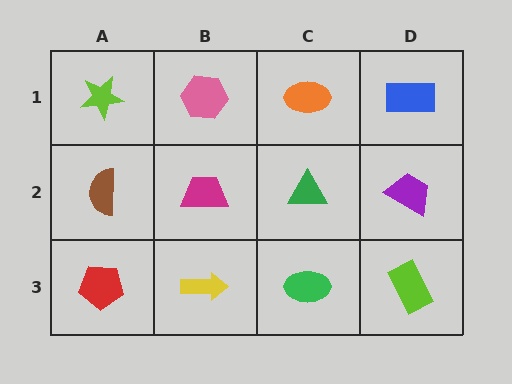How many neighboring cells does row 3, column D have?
2.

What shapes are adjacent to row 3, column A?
A brown semicircle (row 2, column A), a yellow arrow (row 3, column B).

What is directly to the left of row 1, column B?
A lime star.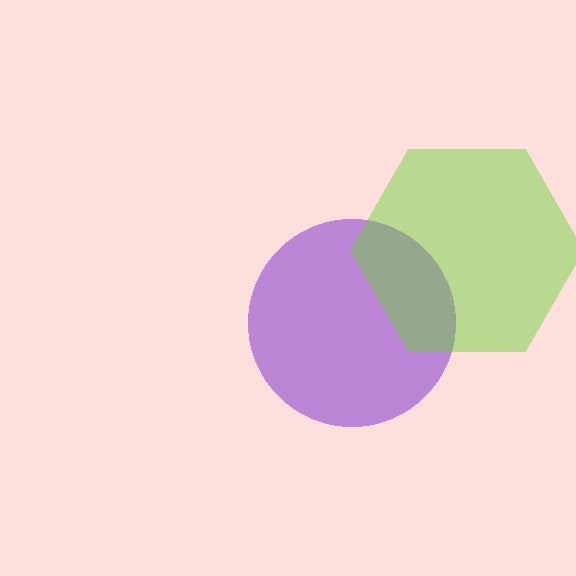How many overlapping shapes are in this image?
There are 2 overlapping shapes in the image.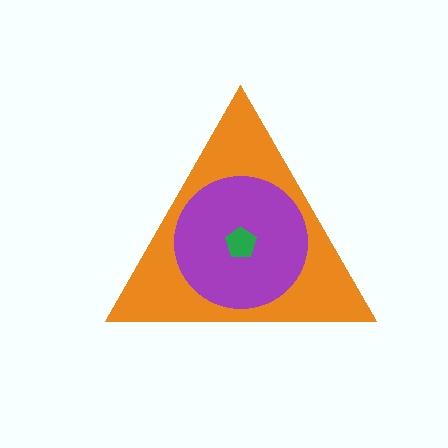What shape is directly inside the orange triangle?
The purple circle.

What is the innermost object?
The green pentagon.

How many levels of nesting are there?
3.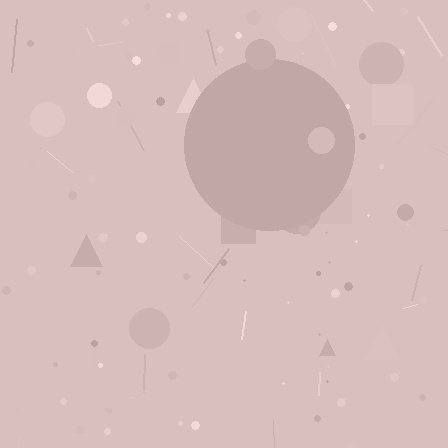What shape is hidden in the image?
A circle is hidden in the image.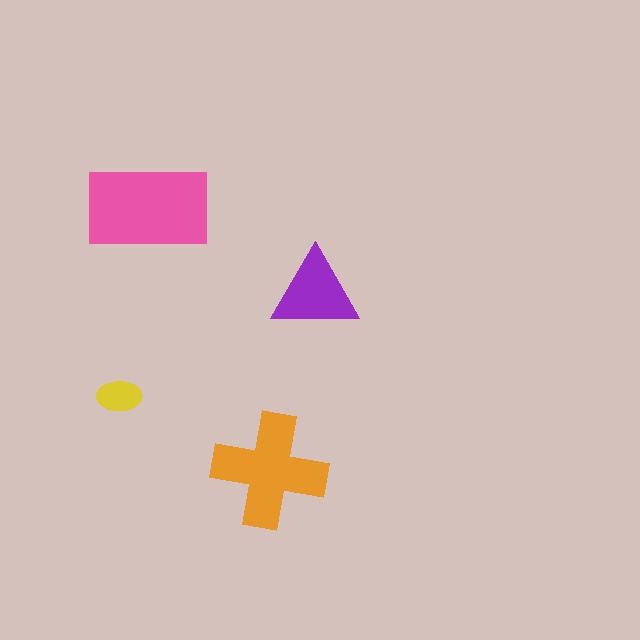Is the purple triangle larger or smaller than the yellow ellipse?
Larger.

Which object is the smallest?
The yellow ellipse.